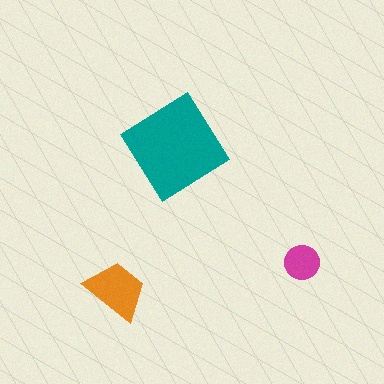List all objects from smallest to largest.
The magenta circle, the orange trapezoid, the teal diamond.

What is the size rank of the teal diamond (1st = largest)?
1st.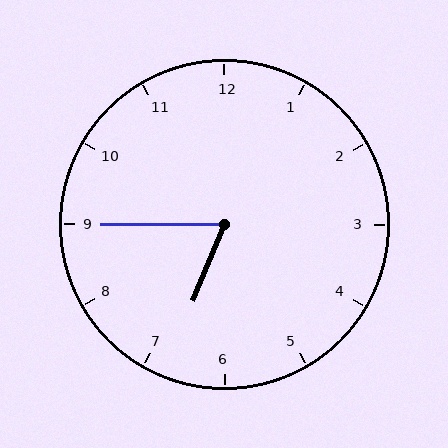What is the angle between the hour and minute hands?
Approximately 68 degrees.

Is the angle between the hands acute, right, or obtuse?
It is acute.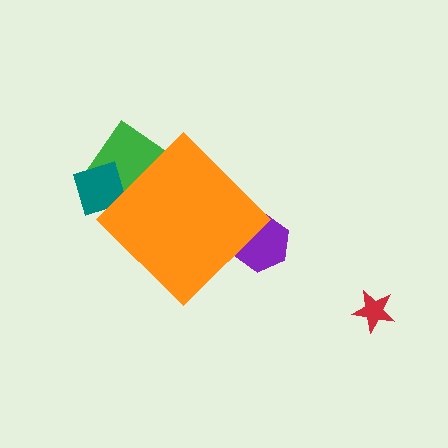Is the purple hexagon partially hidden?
Yes, the purple hexagon is partially hidden behind the orange diamond.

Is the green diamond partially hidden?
Yes, the green diamond is partially hidden behind the orange diamond.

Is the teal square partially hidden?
Yes, the teal square is partially hidden behind the orange diamond.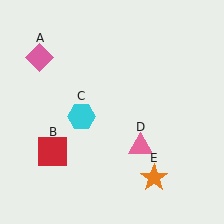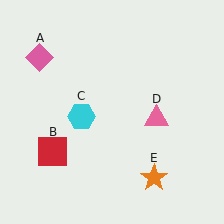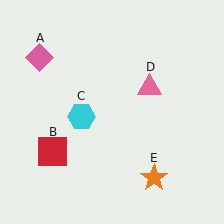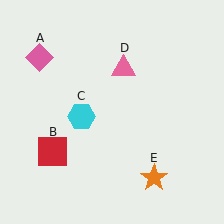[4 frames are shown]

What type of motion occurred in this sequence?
The pink triangle (object D) rotated counterclockwise around the center of the scene.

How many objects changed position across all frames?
1 object changed position: pink triangle (object D).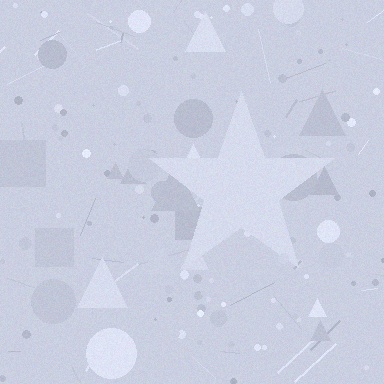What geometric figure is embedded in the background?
A star is embedded in the background.